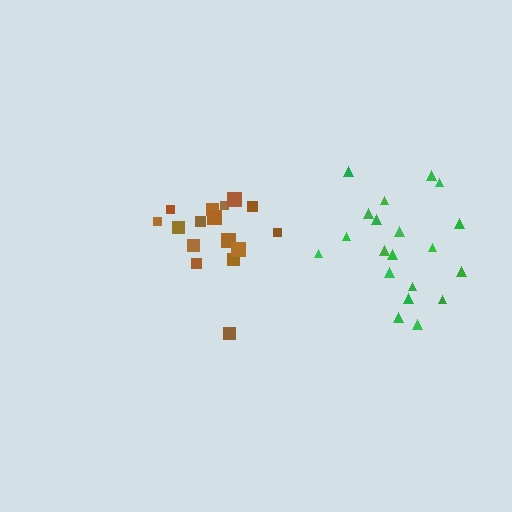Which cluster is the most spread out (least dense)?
Green.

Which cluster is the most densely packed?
Brown.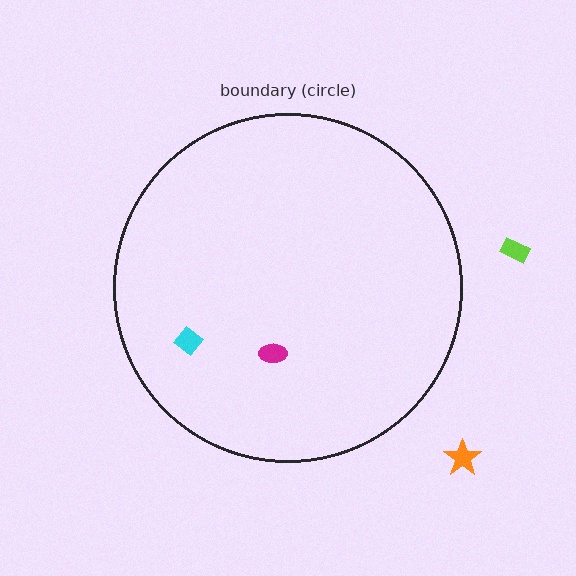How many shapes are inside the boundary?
2 inside, 2 outside.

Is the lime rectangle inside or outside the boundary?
Outside.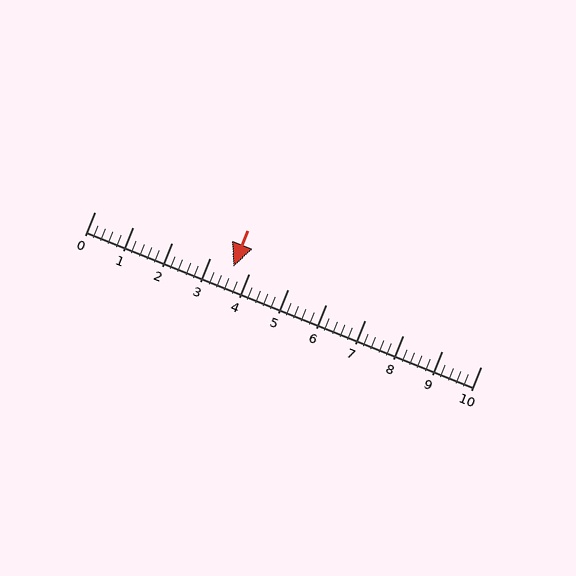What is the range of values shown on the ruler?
The ruler shows values from 0 to 10.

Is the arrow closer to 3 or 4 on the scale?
The arrow is closer to 4.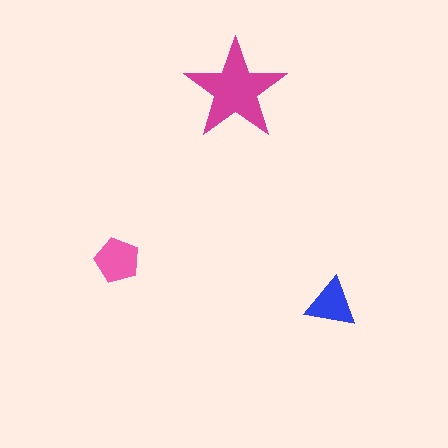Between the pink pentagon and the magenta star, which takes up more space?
The magenta star.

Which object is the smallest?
The blue triangle.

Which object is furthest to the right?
The blue triangle is rightmost.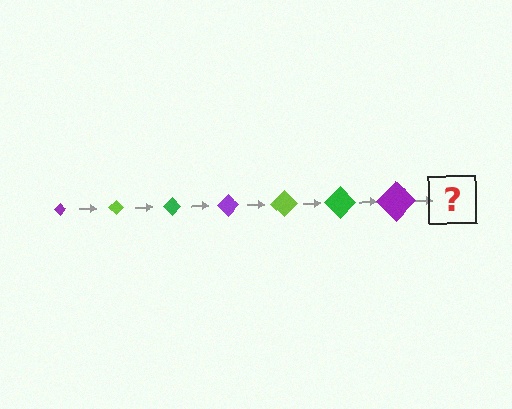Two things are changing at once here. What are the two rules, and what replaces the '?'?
The two rules are that the diamond grows larger each step and the color cycles through purple, lime, and green. The '?' should be a lime diamond, larger than the previous one.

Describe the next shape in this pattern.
It should be a lime diamond, larger than the previous one.